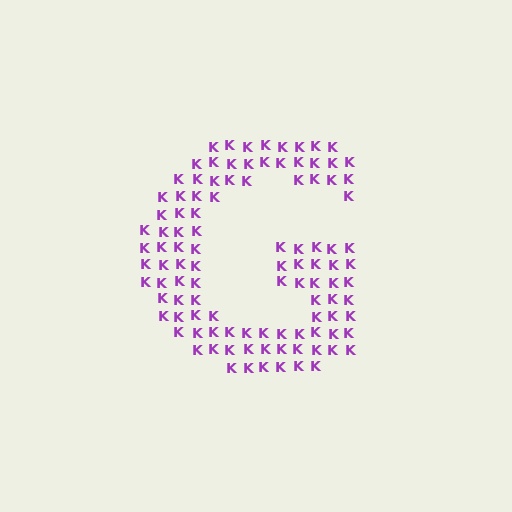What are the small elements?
The small elements are letter K's.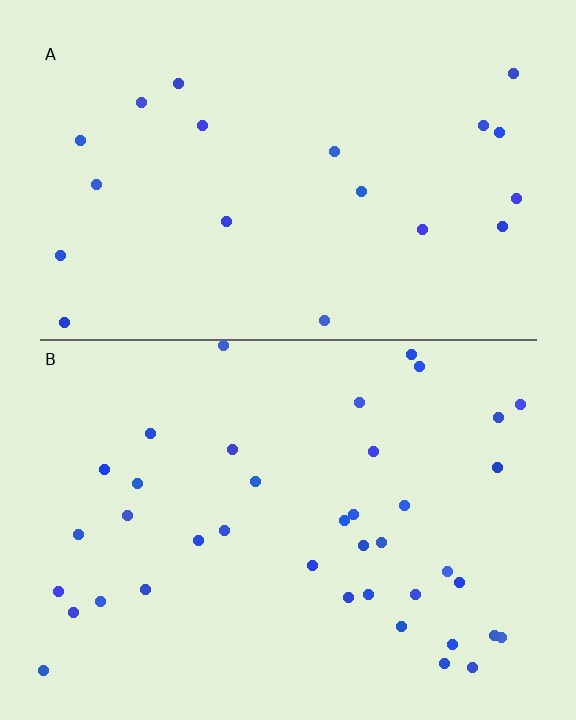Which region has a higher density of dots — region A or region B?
B (the bottom).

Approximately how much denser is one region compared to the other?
Approximately 2.0× — region B over region A.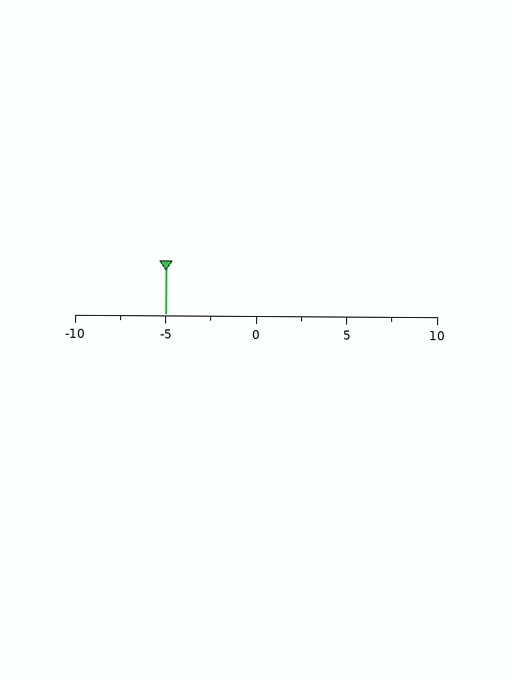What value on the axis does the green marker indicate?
The marker indicates approximately -5.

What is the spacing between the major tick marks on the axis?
The major ticks are spaced 5 apart.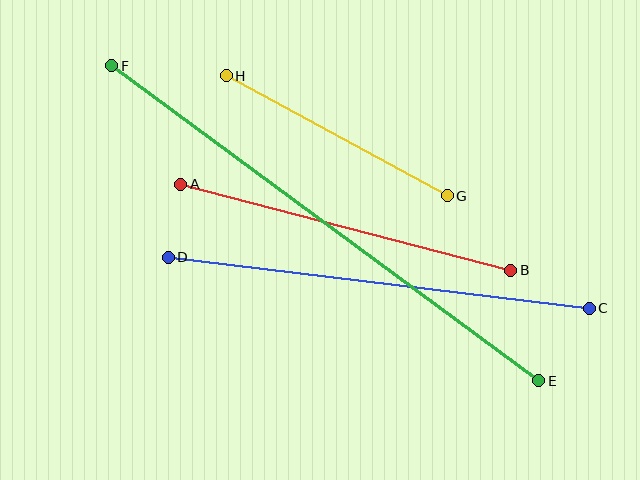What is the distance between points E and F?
The distance is approximately 531 pixels.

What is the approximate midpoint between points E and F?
The midpoint is at approximately (325, 223) pixels.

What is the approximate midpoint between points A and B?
The midpoint is at approximately (346, 227) pixels.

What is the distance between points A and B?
The distance is approximately 341 pixels.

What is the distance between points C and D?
The distance is approximately 424 pixels.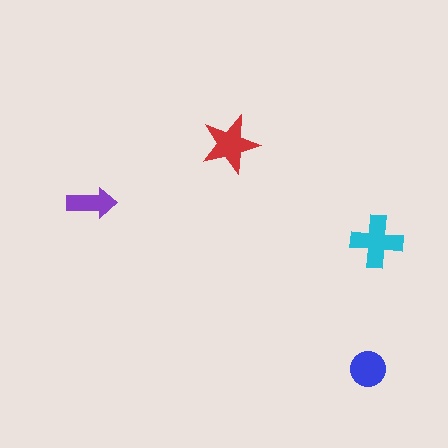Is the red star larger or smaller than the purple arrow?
Larger.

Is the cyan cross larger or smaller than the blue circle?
Larger.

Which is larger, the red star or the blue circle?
The red star.